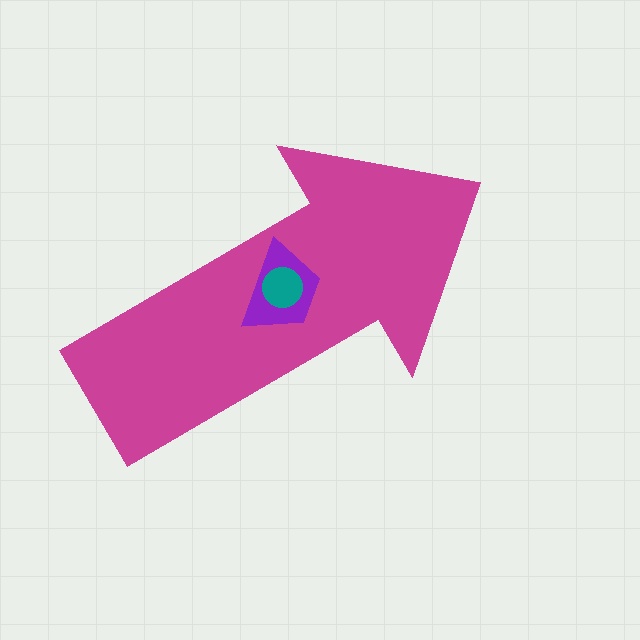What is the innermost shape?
The teal circle.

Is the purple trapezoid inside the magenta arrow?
Yes.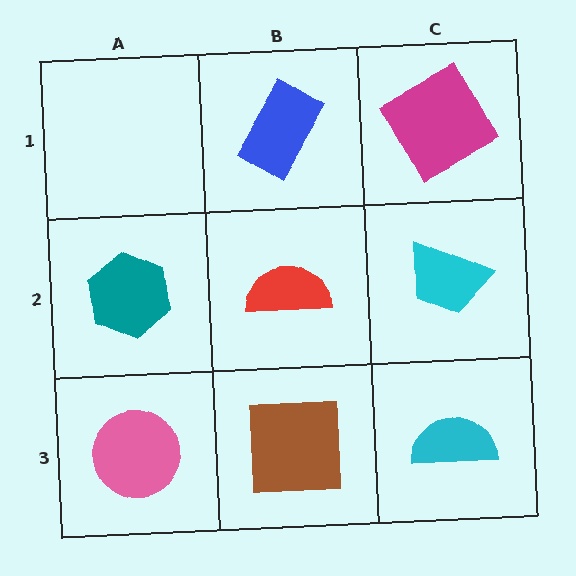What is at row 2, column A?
A teal hexagon.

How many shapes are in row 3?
3 shapes.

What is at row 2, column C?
A cyan trapezoid.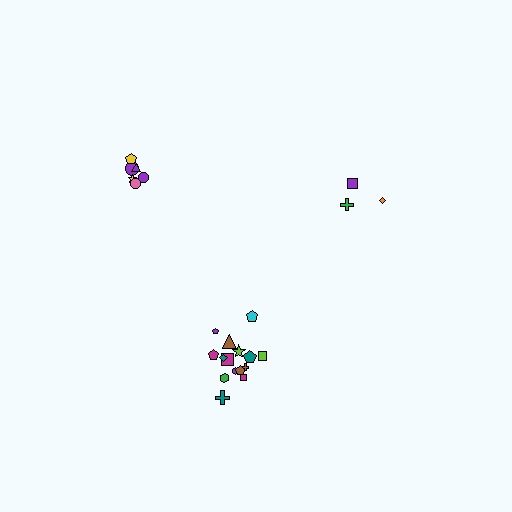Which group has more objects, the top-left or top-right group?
The top-left group.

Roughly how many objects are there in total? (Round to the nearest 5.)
Roughly 25 objects in total.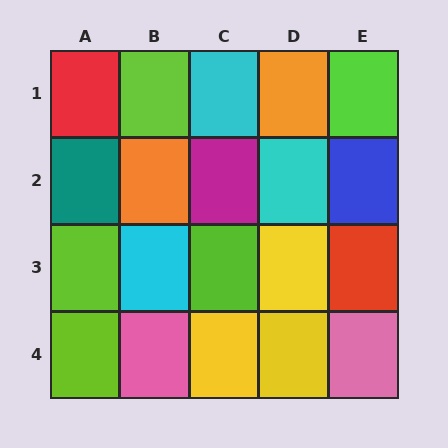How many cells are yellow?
3 cells are yellow.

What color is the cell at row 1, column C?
Cyan.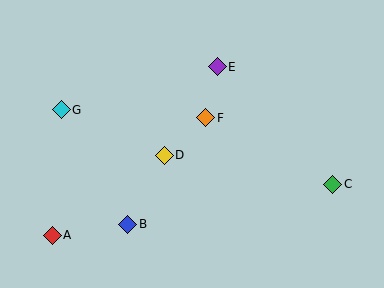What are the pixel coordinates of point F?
Point F is at (206, 118).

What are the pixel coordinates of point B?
Point B is at (128, 224).